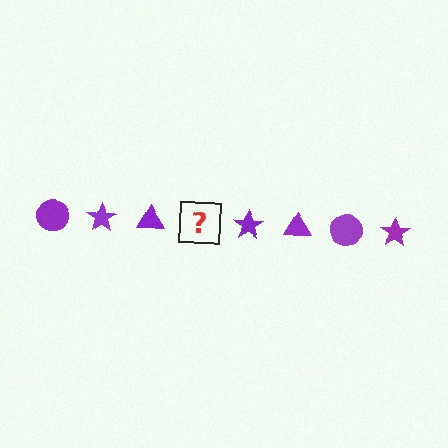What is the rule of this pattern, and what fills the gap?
The rule is that the pattern cycles through circle, star, triangle shapes in purple. The gap should be filled with a purple circle.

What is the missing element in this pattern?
The missing element is a purple circle.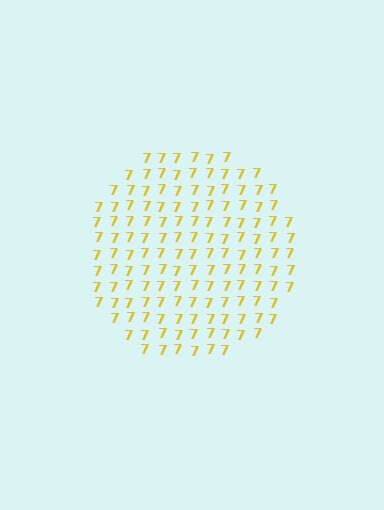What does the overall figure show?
The overall figure shows a circle.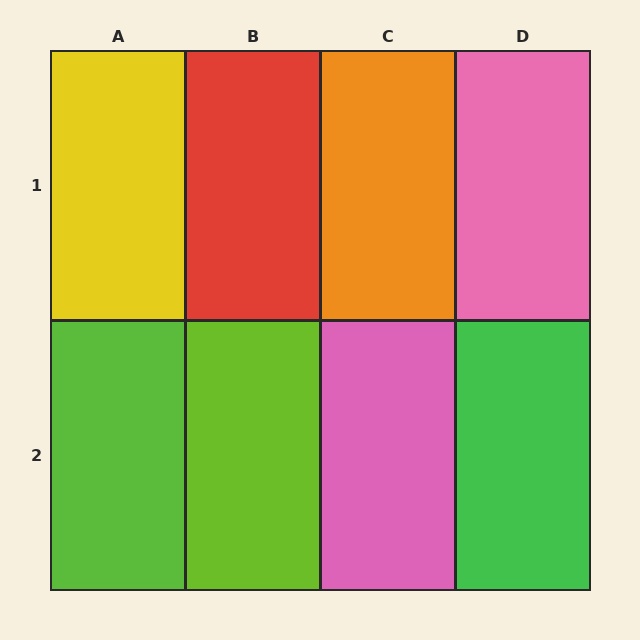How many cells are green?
1 cell is green.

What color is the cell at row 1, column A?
Yellow.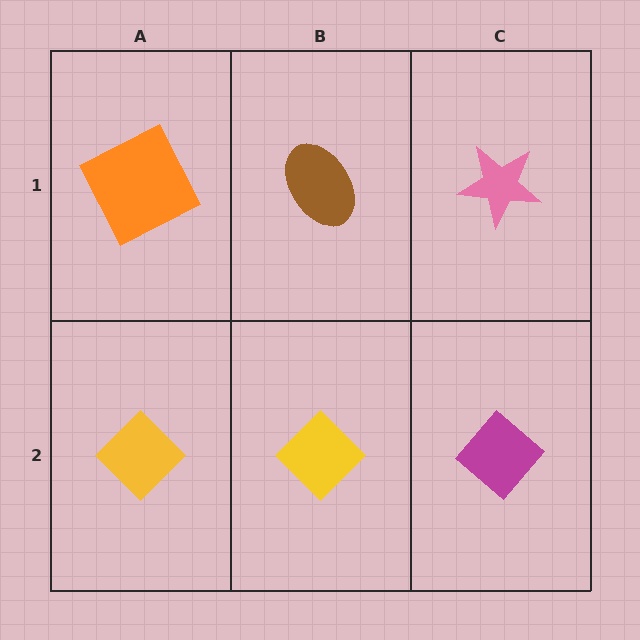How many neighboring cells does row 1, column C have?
2.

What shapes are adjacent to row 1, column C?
A magenta diamond (row 2, column C), a brown ellipse (row 1, column B).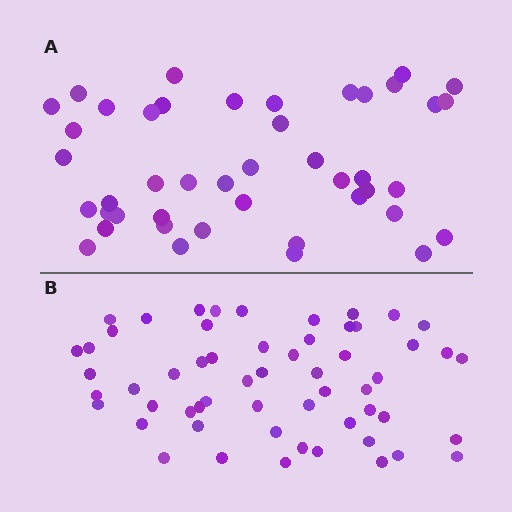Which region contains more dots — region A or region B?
Region B (the bottom region) has more dots.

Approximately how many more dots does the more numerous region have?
Region B has approximately 15 more dots than region A.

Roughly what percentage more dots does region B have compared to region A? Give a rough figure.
About 30% more.